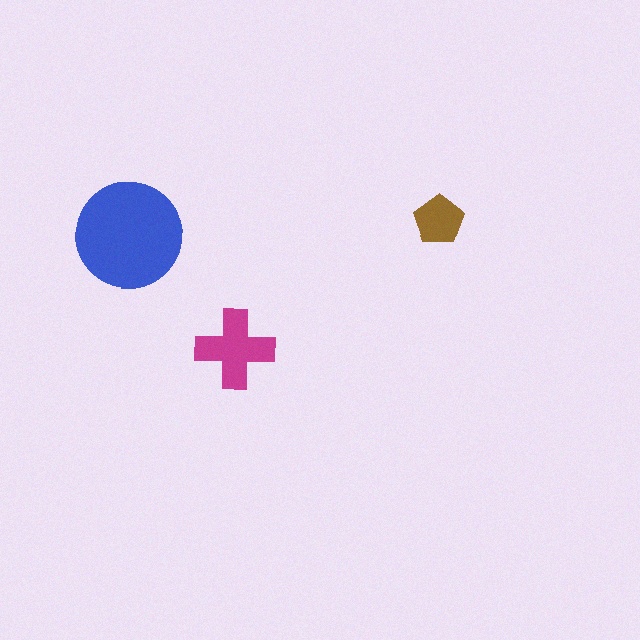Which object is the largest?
The blue circle.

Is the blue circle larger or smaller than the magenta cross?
Larger.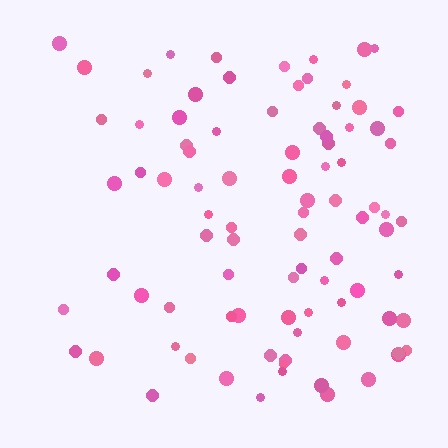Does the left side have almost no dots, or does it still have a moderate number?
Still a moderate number, just noticeably fewer than the right.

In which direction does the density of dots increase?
From left to right, with the right side densest.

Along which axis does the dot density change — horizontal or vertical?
Horizontal.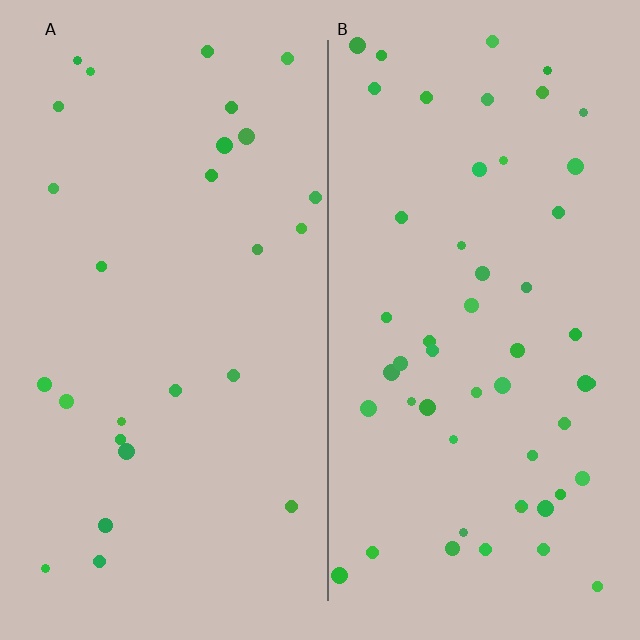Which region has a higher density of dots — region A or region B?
B (the right).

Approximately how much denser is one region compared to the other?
Approximately 2.0× — region B over region A.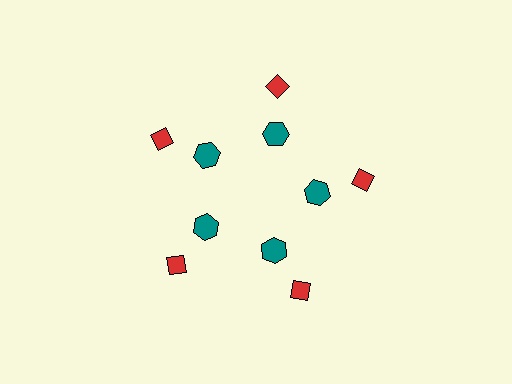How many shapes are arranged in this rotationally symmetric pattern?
There are 10 shapes, arranged in 5 groups of 2.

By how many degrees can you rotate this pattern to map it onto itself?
The pattern maps onto itself every 72 degrees of rotation.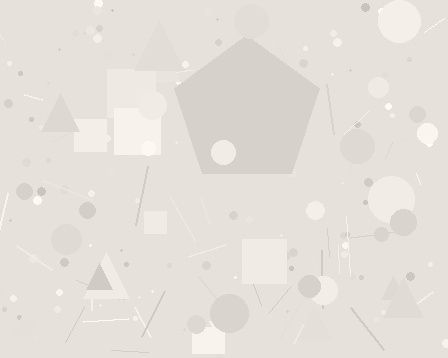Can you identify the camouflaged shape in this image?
The camouflaged shape is a pentagon.